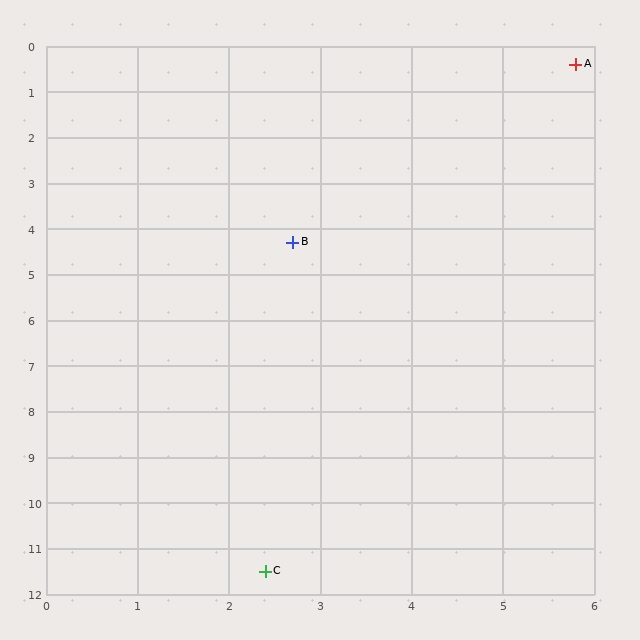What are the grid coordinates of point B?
Point B is at approximately (2.7, 4.3).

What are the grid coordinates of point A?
Point A is at approximately (5.8, 0.4).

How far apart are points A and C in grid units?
Points A and C are about 11.6 grid units apart.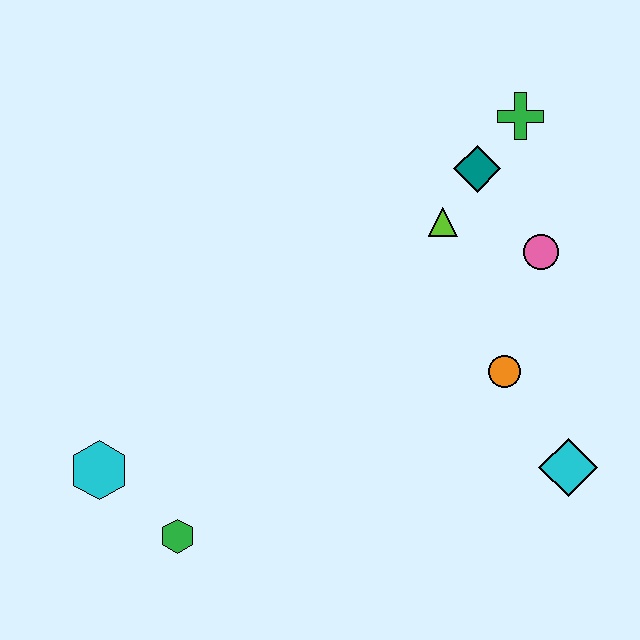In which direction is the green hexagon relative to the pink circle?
The green hexagon is to the left of the pink circle.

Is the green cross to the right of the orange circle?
Yes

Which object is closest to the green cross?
The teal diamond is closest to the green cross.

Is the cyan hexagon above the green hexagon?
Yes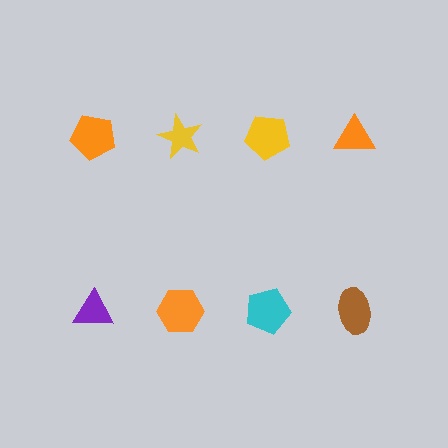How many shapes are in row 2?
4 shapes.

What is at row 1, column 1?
An orange pentagon.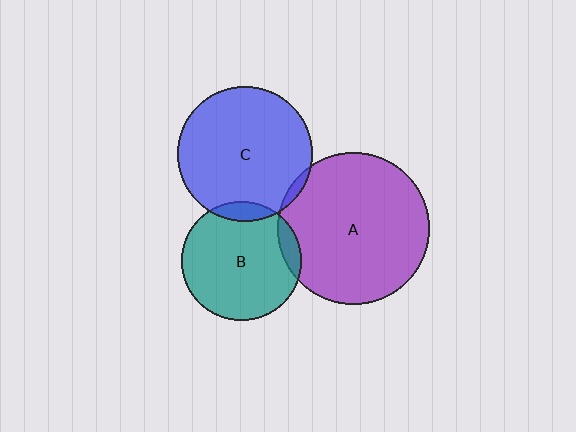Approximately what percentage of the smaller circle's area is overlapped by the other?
Approximately 5%.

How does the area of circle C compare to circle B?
Approximately 1.3 times.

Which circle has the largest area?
Circle A (purple).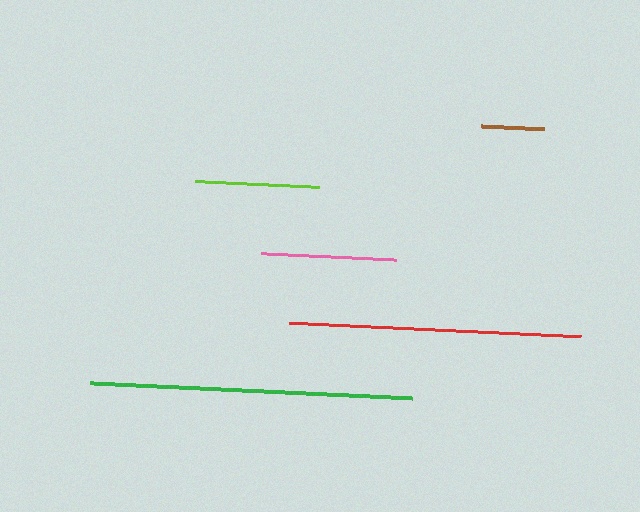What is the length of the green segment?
The green segment is approximately 324 pixels long.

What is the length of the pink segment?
The pink segment is approximately 135 pixels long.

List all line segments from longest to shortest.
From longest to shortest: green, red, pink, lime, brown.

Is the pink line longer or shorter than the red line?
The red line is longer than the pink line.